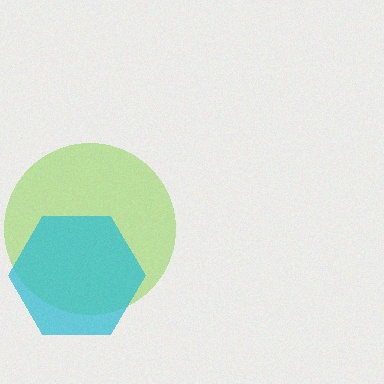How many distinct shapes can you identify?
There are 2 distinct shapes: a lime circle, a cyan hexagon.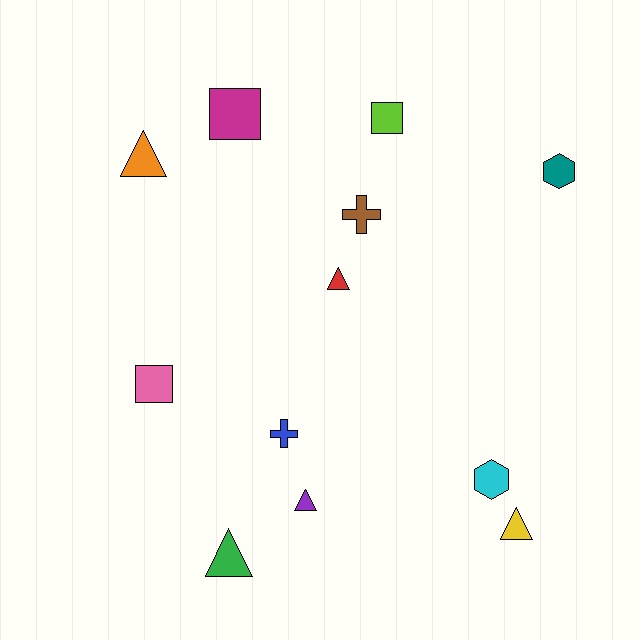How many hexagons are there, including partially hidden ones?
There are 2 hexagons.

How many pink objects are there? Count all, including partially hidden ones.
There is 1 pink object.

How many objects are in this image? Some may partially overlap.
There are 12 objects.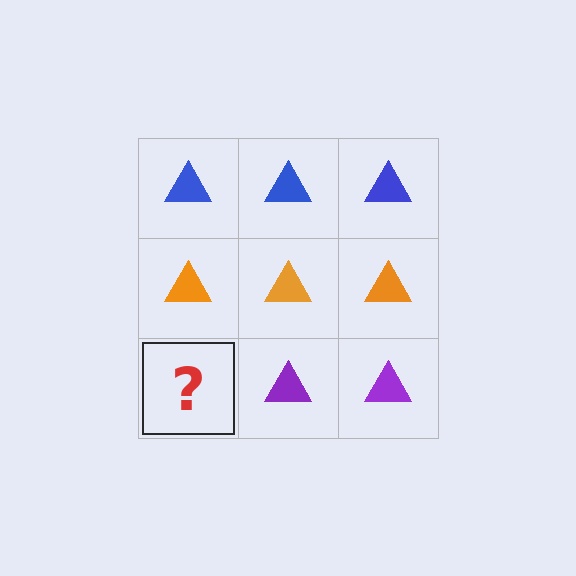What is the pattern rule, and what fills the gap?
The rule is that each row has a consistent color. The gap should be filled with a purple triangle.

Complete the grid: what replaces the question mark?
The question mark should be replaced with a purple triangle.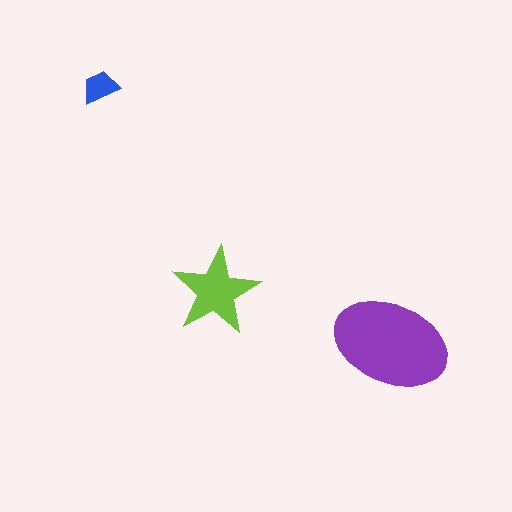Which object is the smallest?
The blue trapezoid.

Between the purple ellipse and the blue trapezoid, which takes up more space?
The purple ellipse.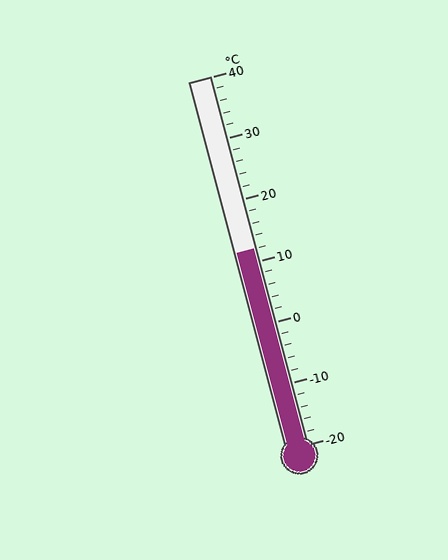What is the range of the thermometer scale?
The thermometer scale ranges from -20°C to 40°C.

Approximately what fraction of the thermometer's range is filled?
The thermometer is filled to approximately 55% of its range.